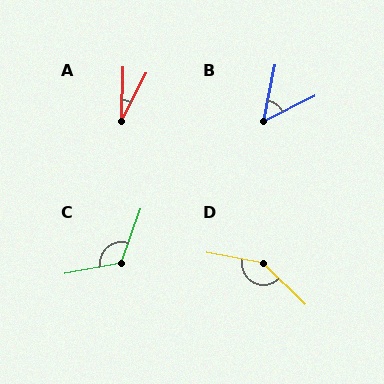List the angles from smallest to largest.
A (25°), B (52°), C (120°), D (146°).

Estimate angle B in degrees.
Approximately 52 degrees.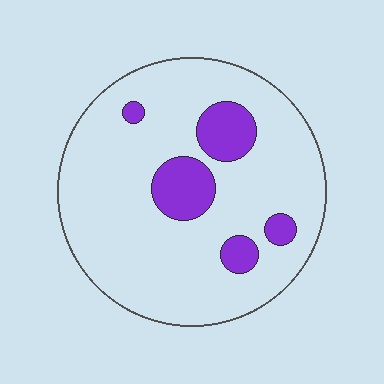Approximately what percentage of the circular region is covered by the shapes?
Approximately 15%.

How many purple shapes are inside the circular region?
5.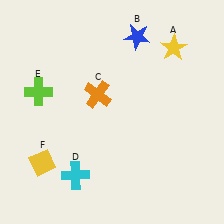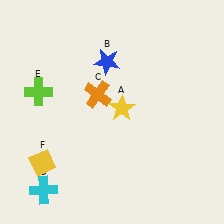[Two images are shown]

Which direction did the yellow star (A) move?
The yellow star (A) moved down.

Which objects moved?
The objects that moved are: the yellow star (A), the blue star (B), the cyan cross (D).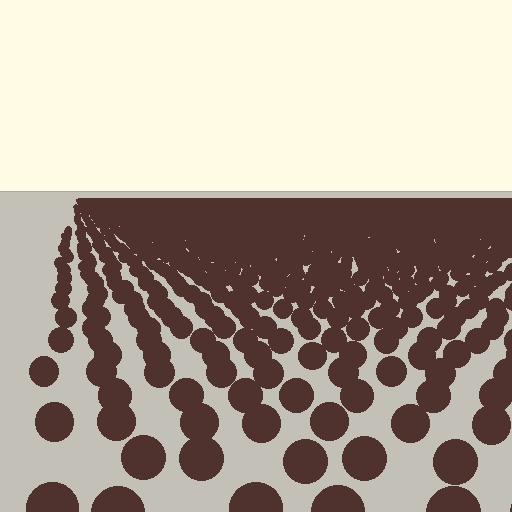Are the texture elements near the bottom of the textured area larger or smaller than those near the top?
Larger. Near the bottom, elements are closer to the viewer and appear at a bigger on-screen size.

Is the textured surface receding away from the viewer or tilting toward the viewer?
The surface is receding away from the viewer. Texture elements get smaller and denser toward the top.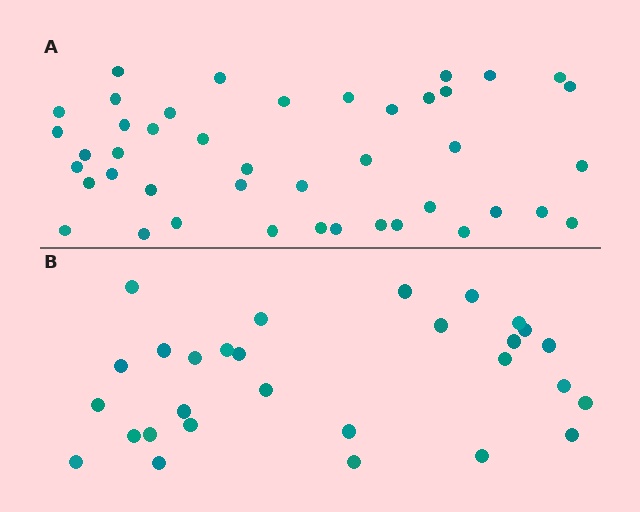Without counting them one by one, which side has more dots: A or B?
Region A (the top region) has more dots.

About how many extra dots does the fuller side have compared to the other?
Region A has approximately 15 more dots than region B.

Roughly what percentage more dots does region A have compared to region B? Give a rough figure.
About 50% more.